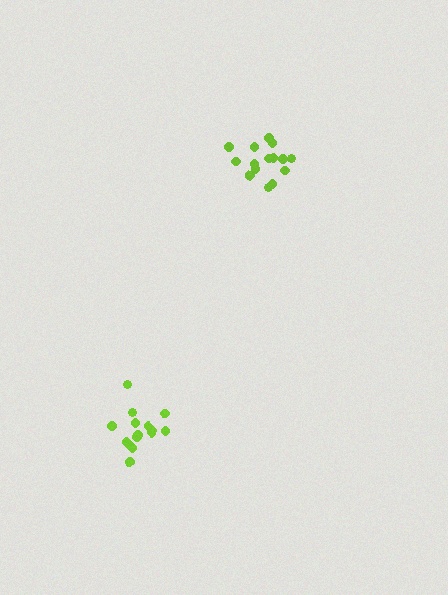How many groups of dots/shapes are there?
There are 2 groups.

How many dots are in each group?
Group 1: 15 dots, Group 2: 15 dots (30 total).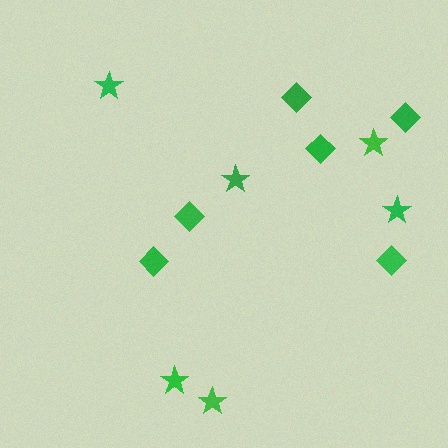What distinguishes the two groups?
There are 2 groups: one group of stars (6) and one group of diamonds (6).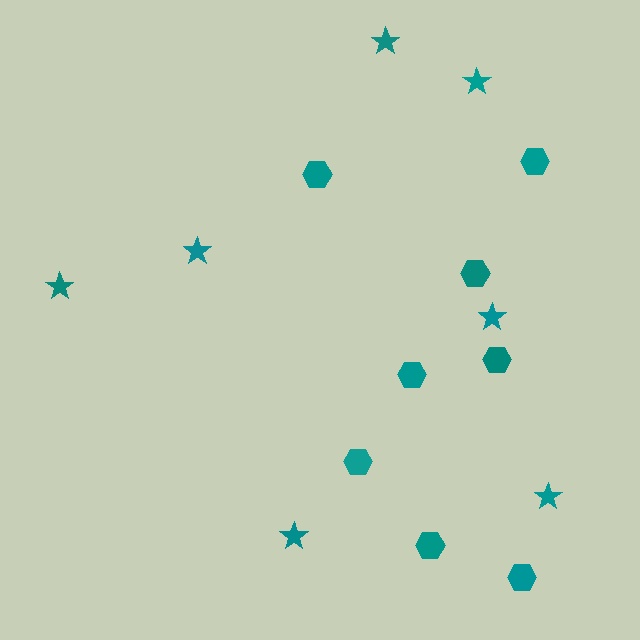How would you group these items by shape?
There are 2 groups: one group of hexagons (8) and one group of stars (7).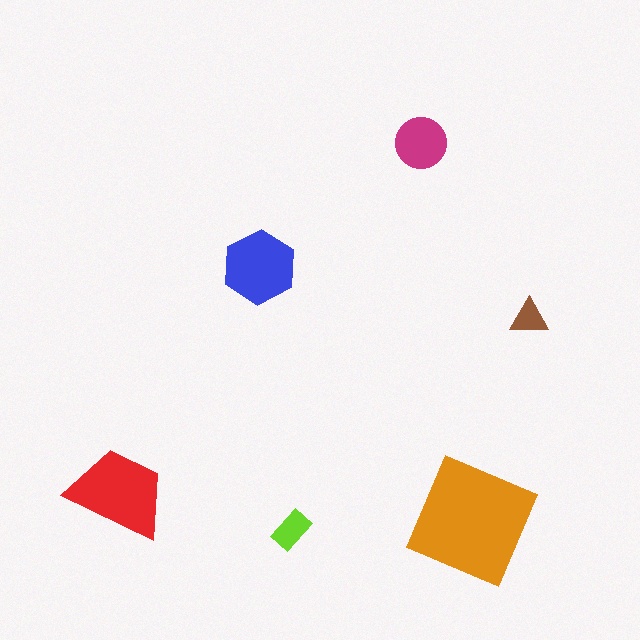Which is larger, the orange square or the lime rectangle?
The orange square.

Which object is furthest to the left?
The red trapezoid is leftmost.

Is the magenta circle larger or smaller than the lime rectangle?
Larger.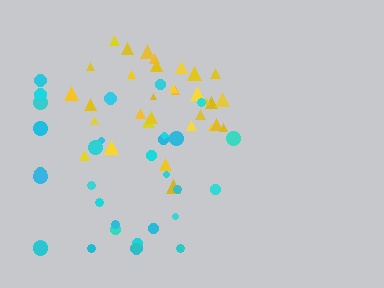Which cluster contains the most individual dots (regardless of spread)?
Cyan (34).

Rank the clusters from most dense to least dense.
yellow, cyan.